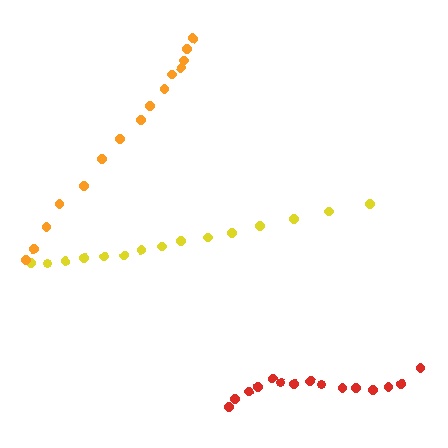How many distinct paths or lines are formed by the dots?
There are 3 distinct paths.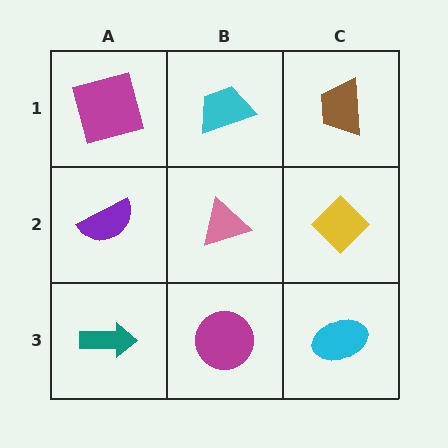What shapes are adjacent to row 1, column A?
A purple semicircle (row 2, column A), a cyan trapezoid (row 1, column B).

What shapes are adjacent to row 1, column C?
A yellow diamond (row 2, column C), a cyan trapezoid (row 1, column B).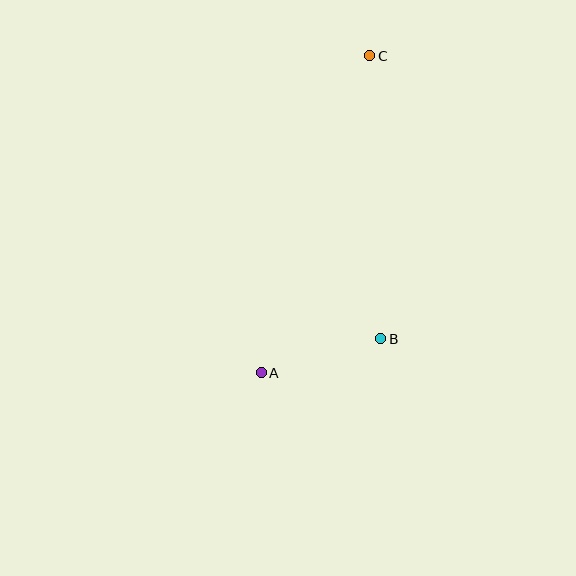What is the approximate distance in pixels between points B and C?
The distance between B and C is approximately 283 pixels.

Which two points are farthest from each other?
Points A and C are farthest from each other.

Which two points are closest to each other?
Points A and B are closest to each other.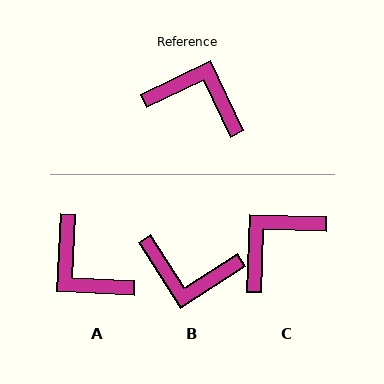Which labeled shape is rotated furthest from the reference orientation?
B, about 173 degrees away.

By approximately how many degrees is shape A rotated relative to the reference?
Approximately 152 degrees counter-clockwise.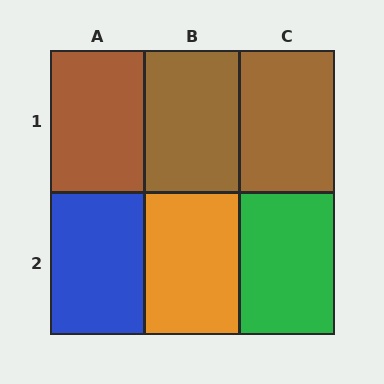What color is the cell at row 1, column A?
Brown.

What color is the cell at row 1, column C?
Brown.